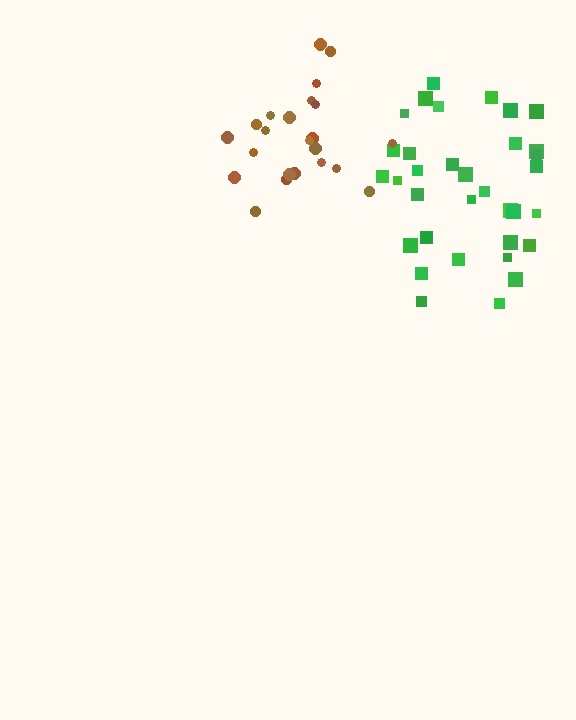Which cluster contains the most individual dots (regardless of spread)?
Green (35).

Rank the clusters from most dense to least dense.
green, brown.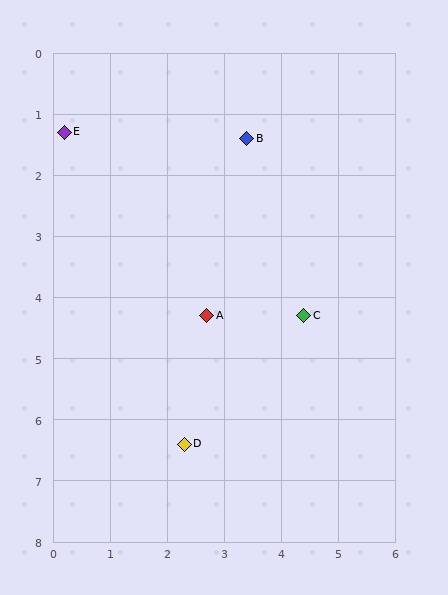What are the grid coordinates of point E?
Point E is at approximately (0.2, 1.3).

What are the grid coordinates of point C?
Point C is at approximately (4.4, 4.3).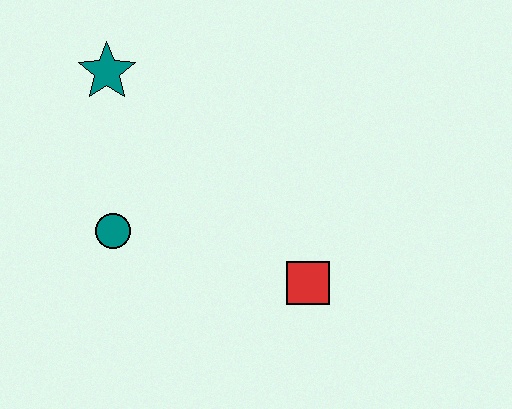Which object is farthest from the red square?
The teal star is farthest from the red square.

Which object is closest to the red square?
The teal circle is closest to the red square.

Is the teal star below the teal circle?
No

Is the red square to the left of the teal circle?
No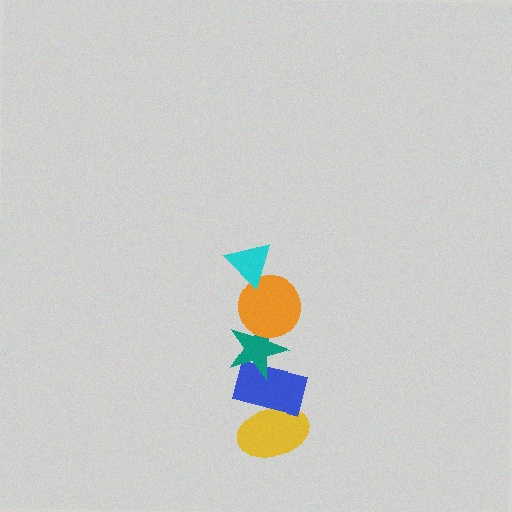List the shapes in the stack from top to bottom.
From top to bottom: the cyan triangle, the orange circle, the teal star, the blue rectangle, the yellow ellipse.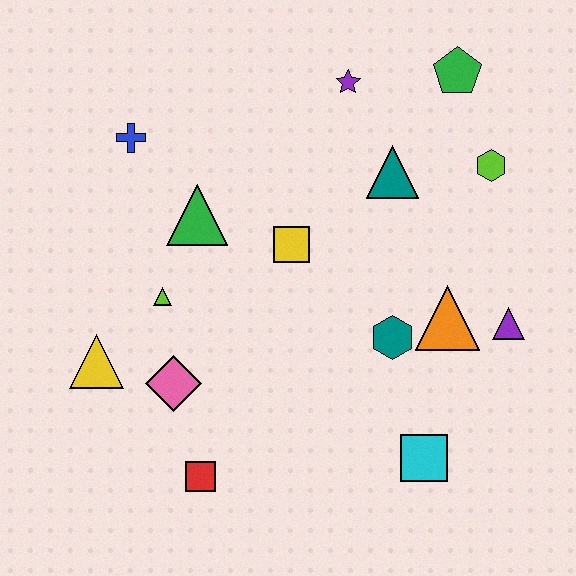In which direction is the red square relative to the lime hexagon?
The red square is below the lime hexagon.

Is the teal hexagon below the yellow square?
Yes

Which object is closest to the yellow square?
The green triangle is closest to the yellow square.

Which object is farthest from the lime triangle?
The green pentagon is farthest from the lime triangle.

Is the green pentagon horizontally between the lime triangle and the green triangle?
No